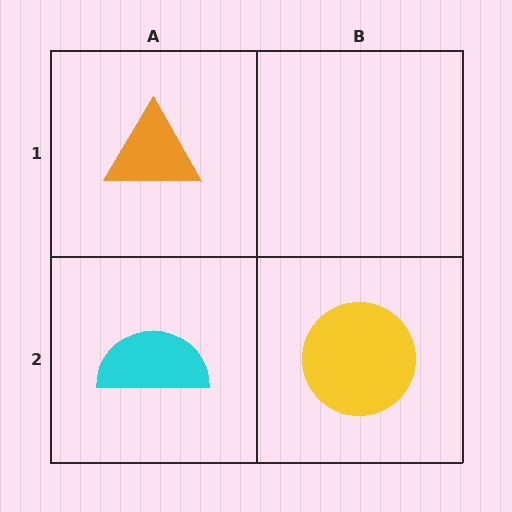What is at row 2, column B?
A yellow circle.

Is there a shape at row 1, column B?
No, that cell is empty.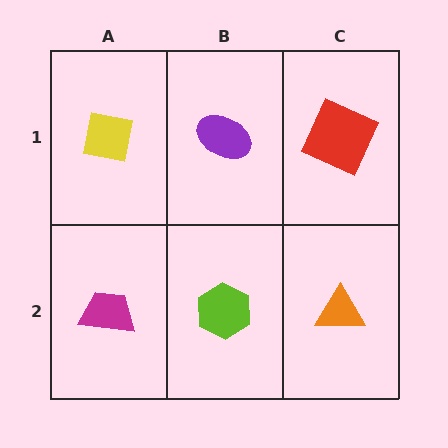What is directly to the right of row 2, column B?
An orange triangle.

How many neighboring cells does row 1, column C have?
2.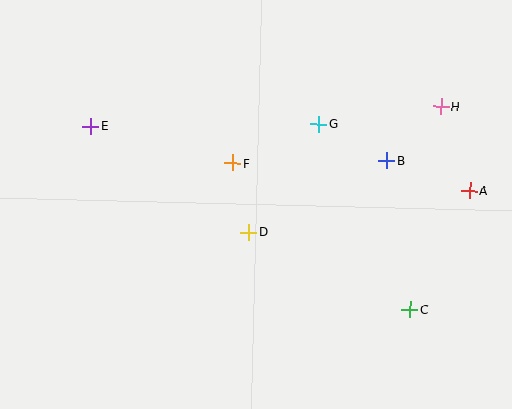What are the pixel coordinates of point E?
Point E is at (91, 126).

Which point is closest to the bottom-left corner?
Point E is closest to the bottom-left corner.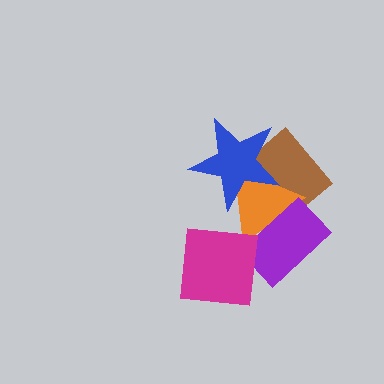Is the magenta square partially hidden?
No, no other shape covers it.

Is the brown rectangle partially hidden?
Yes, it is partially covered by another shape.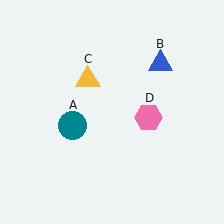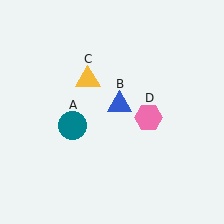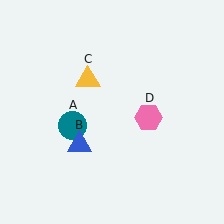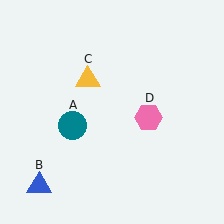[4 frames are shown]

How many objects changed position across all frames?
1 object changed position: blue triangle (object B).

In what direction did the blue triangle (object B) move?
The blue triangle (object B) moved down and to the left.